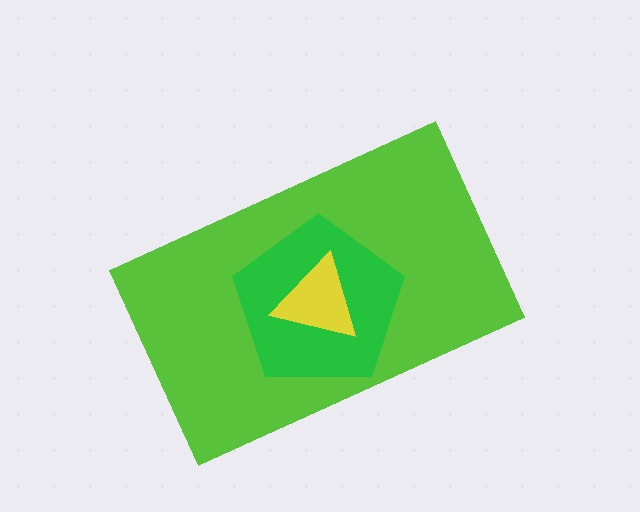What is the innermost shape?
The yellow triangle.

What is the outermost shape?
The lime rectangle.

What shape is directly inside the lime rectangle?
The green pentagon.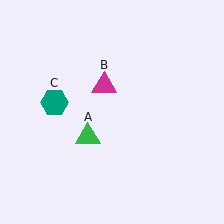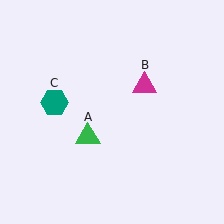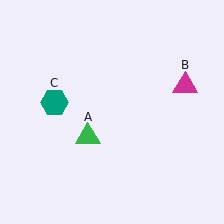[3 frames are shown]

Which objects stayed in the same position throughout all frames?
Green triangle (object A) and teal hexagon (object C) remained stationary.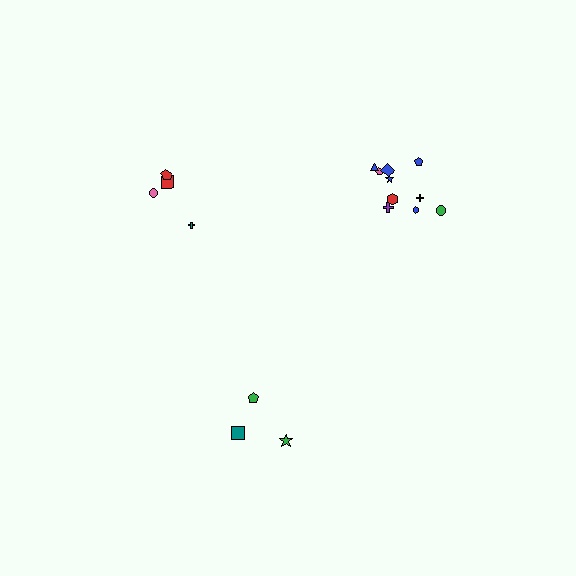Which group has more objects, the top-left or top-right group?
The top-right group.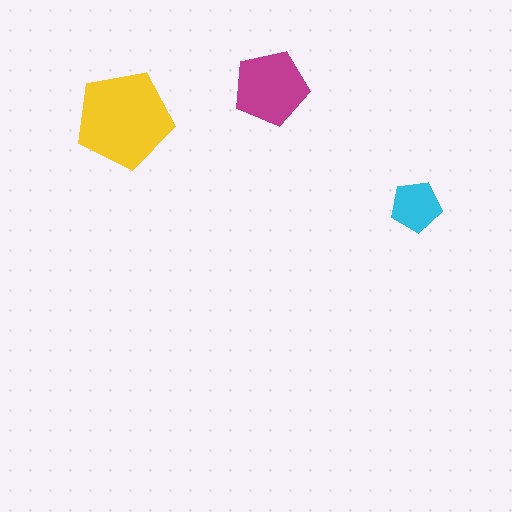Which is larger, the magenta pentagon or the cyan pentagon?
The magenta one.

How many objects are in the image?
There are 3 objects in the image.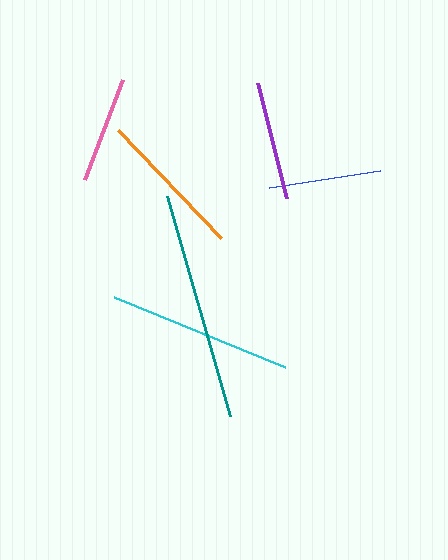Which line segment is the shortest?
The pink line is the shortest at approximately 107 pixels.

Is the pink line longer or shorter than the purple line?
The purple line is longer than the pink line.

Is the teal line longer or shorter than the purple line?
The teal line is longer than the purple line.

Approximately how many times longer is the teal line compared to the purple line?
The teal line is approximately 1.9 times the length of the purple line.